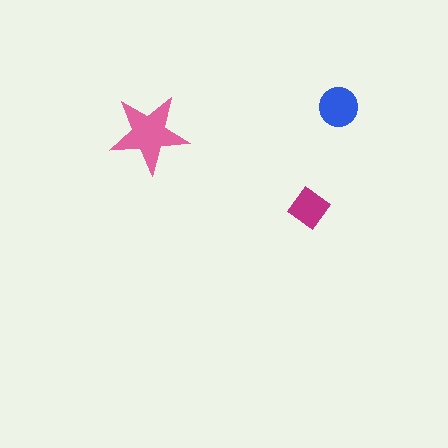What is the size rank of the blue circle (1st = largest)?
2nd.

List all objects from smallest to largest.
The magenta diamond, the blue circle, the pink star.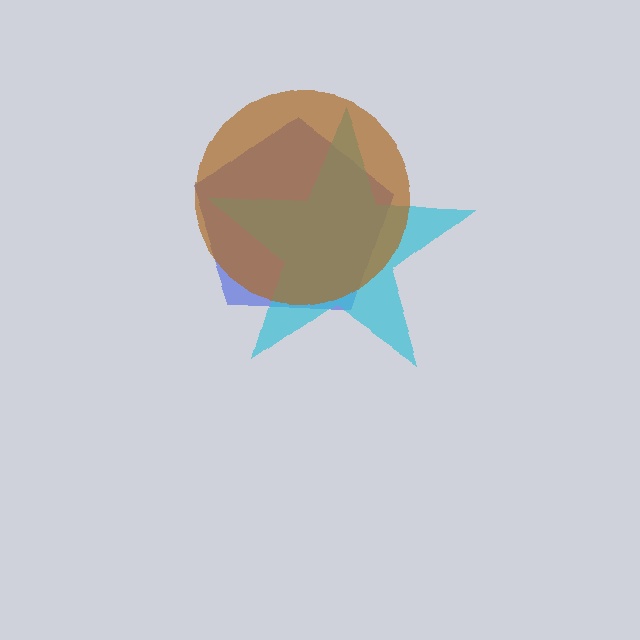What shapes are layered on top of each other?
The layered shapes are: a blue pentagon, a cyan star, a brown circle.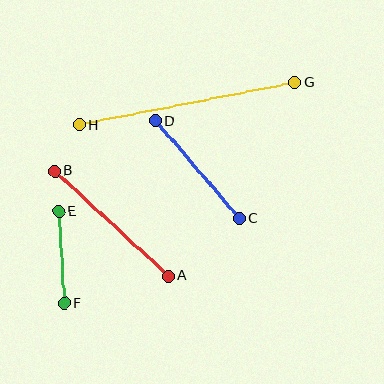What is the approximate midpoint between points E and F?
The midpoint is at approximately (61, 258) pixels.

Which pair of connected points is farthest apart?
Points G and H are farthest apart.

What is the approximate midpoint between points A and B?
The midpoint is at approximately (112, 223) pixels.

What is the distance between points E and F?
The distance is approximately 92 pixels.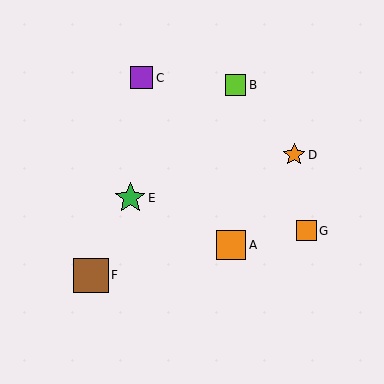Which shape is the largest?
The brown square (labeled F) is the largest.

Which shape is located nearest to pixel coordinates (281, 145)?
The orange star (labeled D) at (294, 155) is nearest to that location.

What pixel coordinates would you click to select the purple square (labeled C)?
Click at (142, 78) to select the purple square C.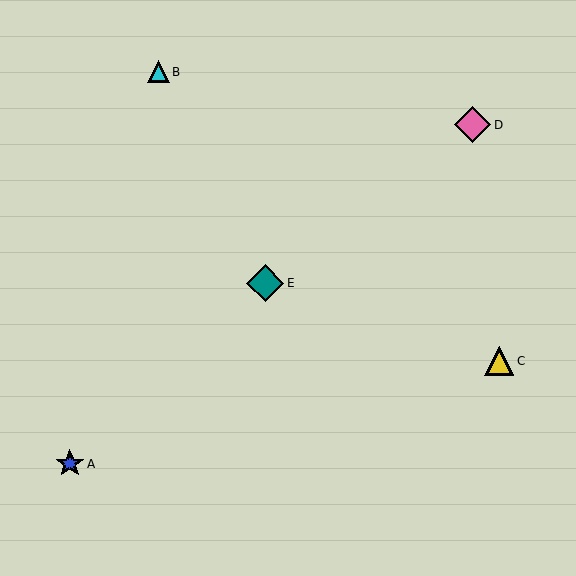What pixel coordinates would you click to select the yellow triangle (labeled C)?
Click at (499, 361) to select the yellow triangle C.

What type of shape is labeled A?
Shape A is a blue star.